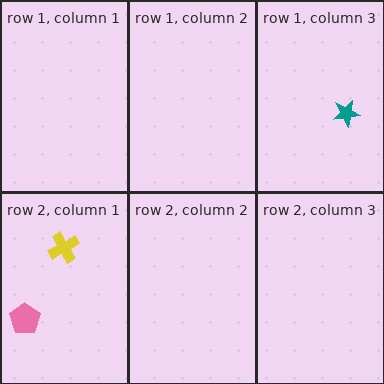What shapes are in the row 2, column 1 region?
The yellow cross, the pink pentagon.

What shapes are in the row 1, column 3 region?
The teal star.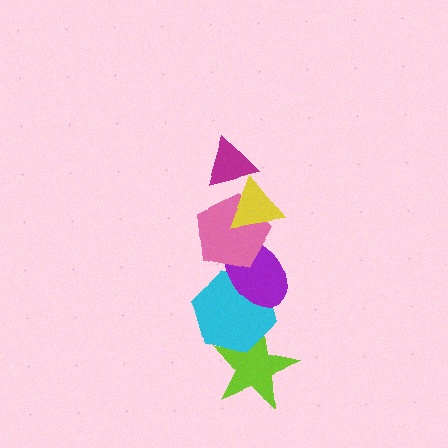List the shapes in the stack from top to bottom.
From top to bottom: the magenta triangle, the yellow triangle, the pink pentagon, the purple ellipse, the cyan hexagon, the lime star.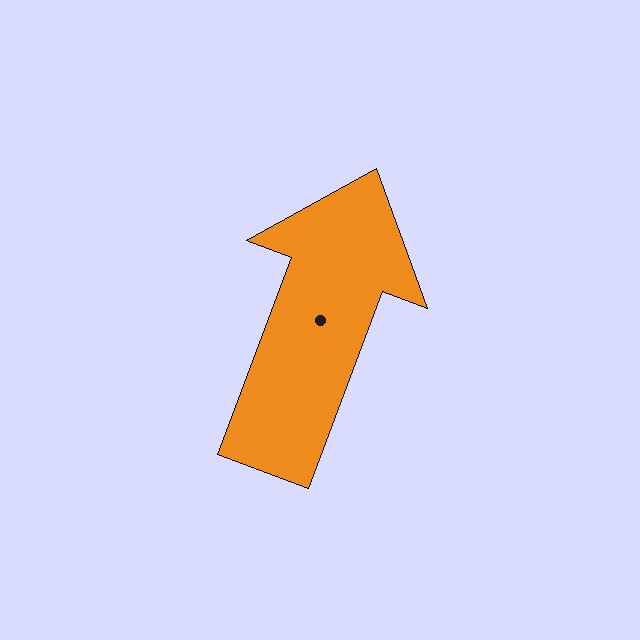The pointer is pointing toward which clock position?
Roughly 1 o'clock.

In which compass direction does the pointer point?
North.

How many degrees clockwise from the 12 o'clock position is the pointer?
Approximately 20 degrees.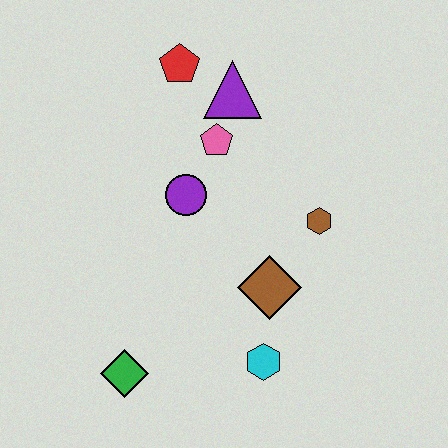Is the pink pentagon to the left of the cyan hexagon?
Yes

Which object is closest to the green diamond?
The cyan hexagon is closest to the green diamond.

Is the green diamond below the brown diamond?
Yes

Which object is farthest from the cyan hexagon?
The red pentagon is farthest from the cyan hexagon.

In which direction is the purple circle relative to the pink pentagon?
The purple circle is below the pink pentagon.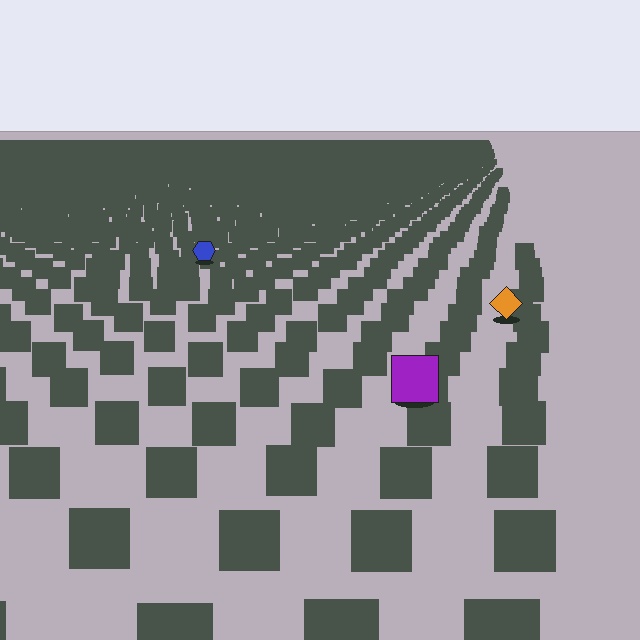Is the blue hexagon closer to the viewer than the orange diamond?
No. The orange diamond is closer — you can tell from the texture gradient: the ground texture is coarser near it.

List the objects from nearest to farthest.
From nearest to farthest: the purple square, the orange diamond, the blue hexagon.